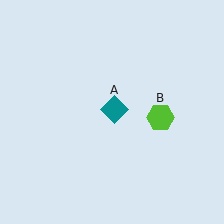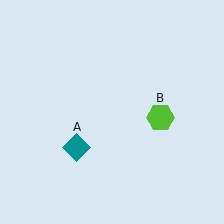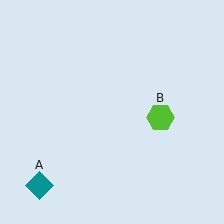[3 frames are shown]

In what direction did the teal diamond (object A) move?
The teal diamond (object A) moved down and to the left.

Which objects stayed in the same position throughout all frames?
Lime hexagon (object B) remained stationary.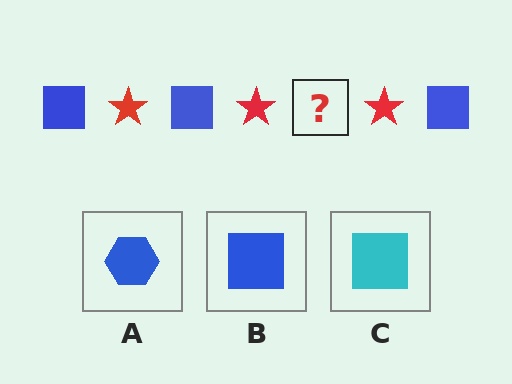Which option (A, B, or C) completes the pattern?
B.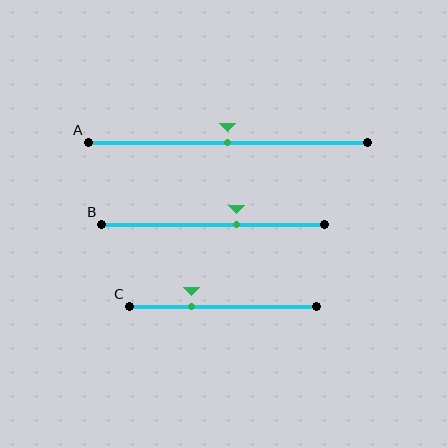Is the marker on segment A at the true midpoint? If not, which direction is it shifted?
Yes, the marker on segment A is at the true midpoint.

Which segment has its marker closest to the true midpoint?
Segment A has its marker closest to the true midpoint.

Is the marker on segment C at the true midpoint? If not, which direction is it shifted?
No, the marker on segment C is shifted to the left by about 17% of the segment length.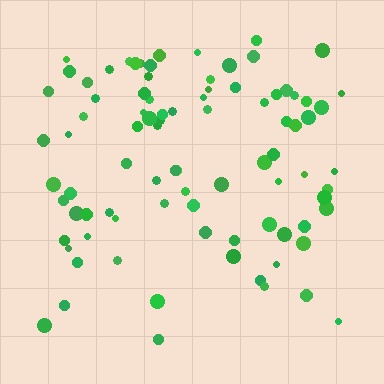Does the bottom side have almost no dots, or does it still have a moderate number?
Still a moderate number, just noticeably fewer than the top.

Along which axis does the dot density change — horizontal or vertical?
Vertical.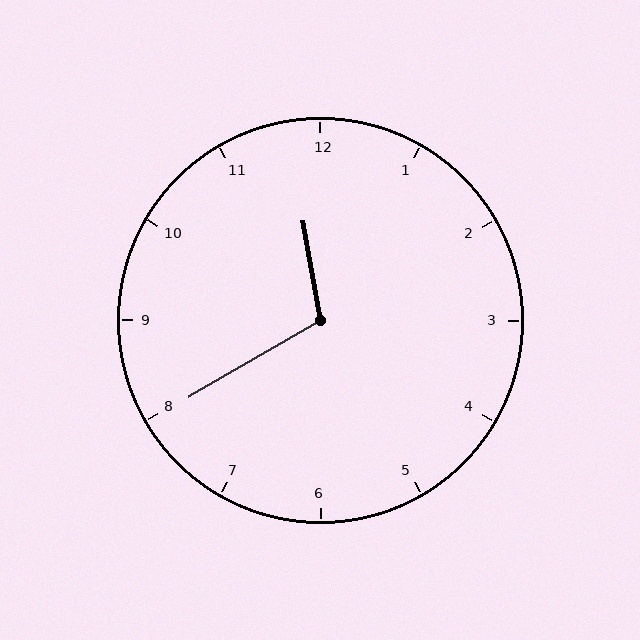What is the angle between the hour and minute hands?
Approximately 110 degrees.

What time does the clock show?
11:40.